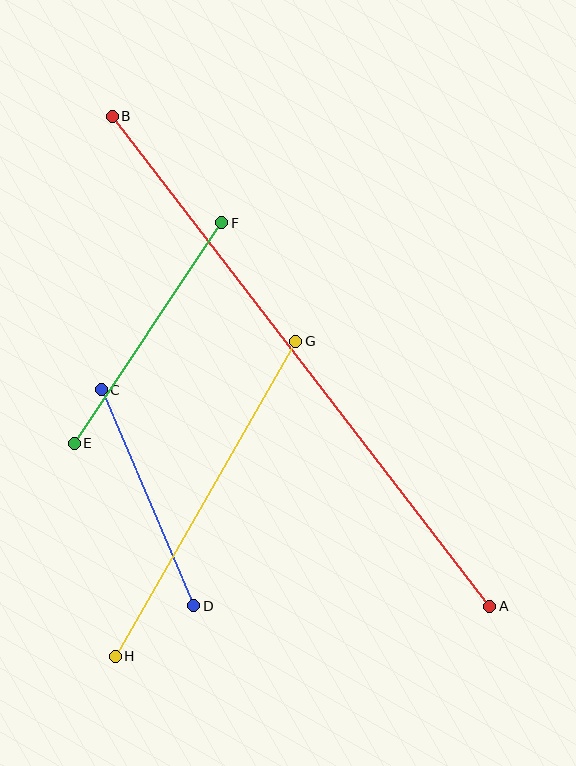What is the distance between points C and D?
The distance is approximately 235 pixels.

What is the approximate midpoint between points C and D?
The midpoint is at approximately (147, 498) pixels.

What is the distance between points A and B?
The distance is approximately 619 pixels.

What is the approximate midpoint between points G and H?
The midpoint is at approximately (205, 499) pixels.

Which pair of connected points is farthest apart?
Points A and B are farthest apart.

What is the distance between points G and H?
The distance is approximately 363 pixels.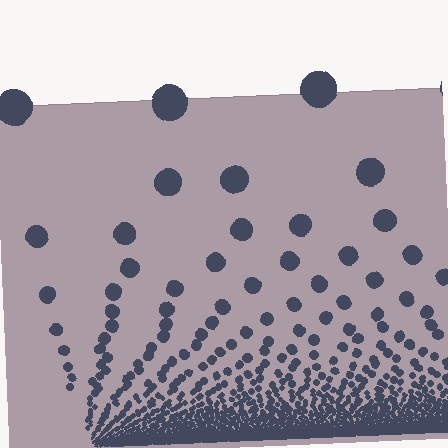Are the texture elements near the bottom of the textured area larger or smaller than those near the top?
Smaller. The gradient is inverted — elements near the bottom are smaller and denser.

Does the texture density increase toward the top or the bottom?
Density increases toward the bottom.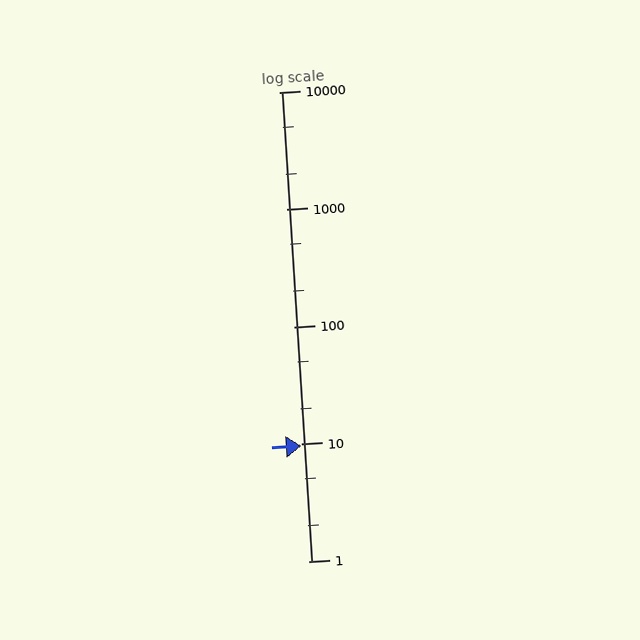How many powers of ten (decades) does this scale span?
The scale spans 4 decades, from 1 to 10000.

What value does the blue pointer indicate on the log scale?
The pointer indicates approximately 9.6.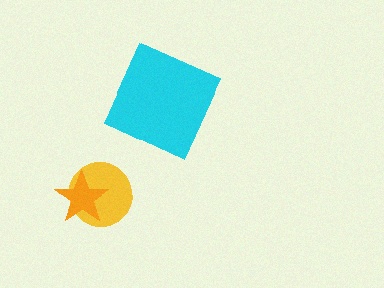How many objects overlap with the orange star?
1 object overlaps with the orange star.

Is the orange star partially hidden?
No, no other shape covers it.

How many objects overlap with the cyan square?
0 objects overlap with the cyan square.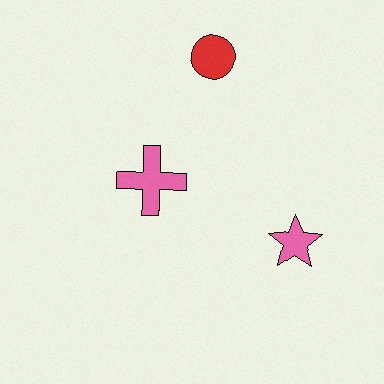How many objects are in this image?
There are 3 objects.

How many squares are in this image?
There are no squares.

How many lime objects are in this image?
There are no lime objects.